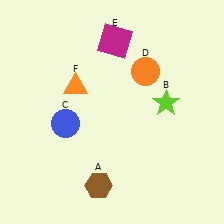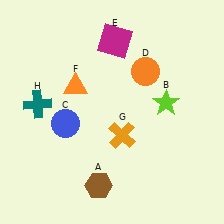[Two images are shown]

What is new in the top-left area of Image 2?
A teal cross (H) was added in the top-left area of Image 2.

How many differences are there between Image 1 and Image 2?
There are 2 differences between the two images.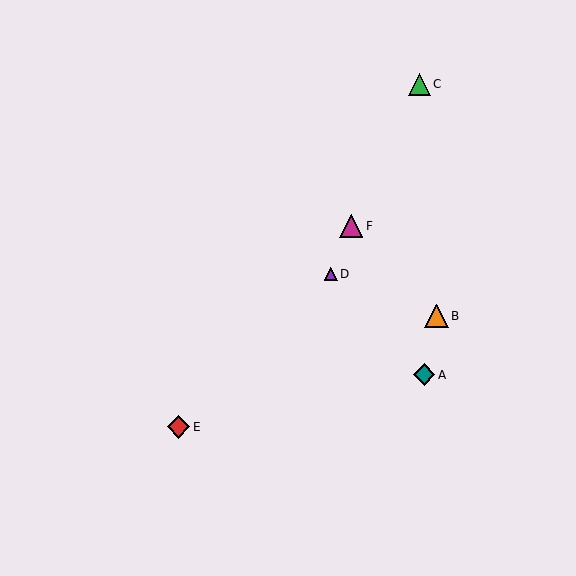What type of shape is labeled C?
Shape C is a green triangle.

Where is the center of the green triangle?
The center of the green triangle is at (420, 84).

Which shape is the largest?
The magenta triangle (labeled F) is the largest.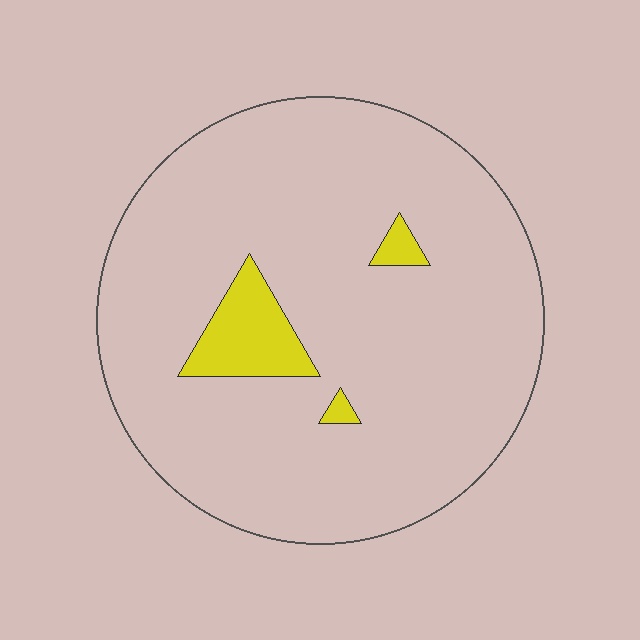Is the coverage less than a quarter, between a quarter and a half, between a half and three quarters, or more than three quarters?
Less than a quarter.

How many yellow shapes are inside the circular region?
3.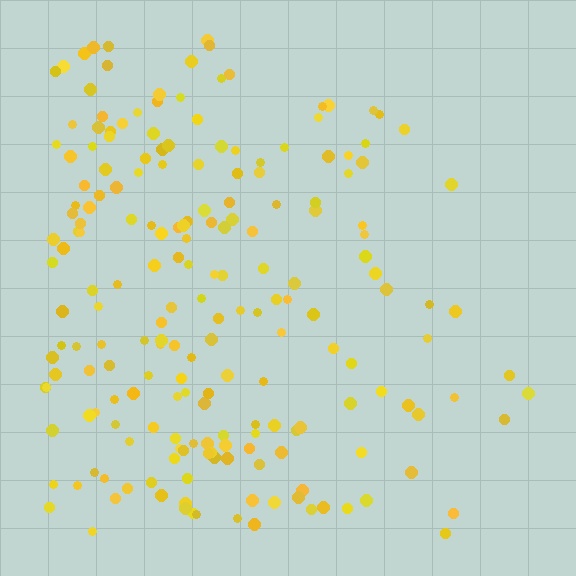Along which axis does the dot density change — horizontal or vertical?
Horizontal.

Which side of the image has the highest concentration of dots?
The left.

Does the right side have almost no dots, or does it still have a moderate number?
Still a moderate number, just noticeably fewer than the left.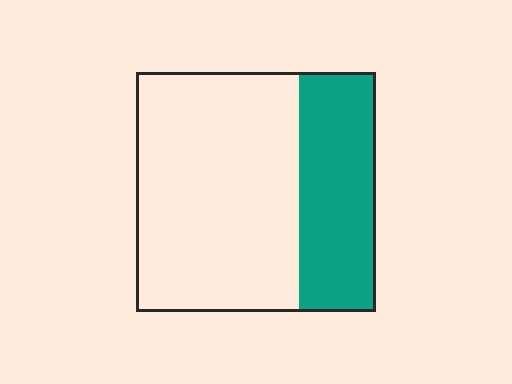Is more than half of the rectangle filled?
No.